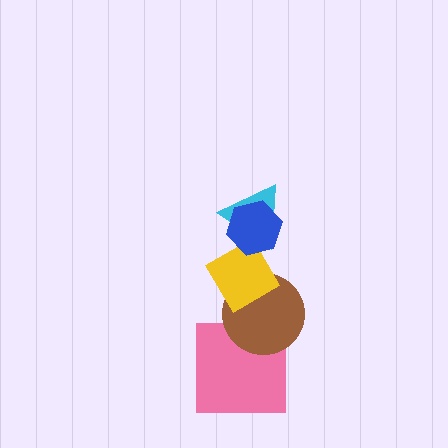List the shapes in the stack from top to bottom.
From top to bottom: the blue hexagon, the cyan triangle, the yellow diamond, the brown circle, the pink square.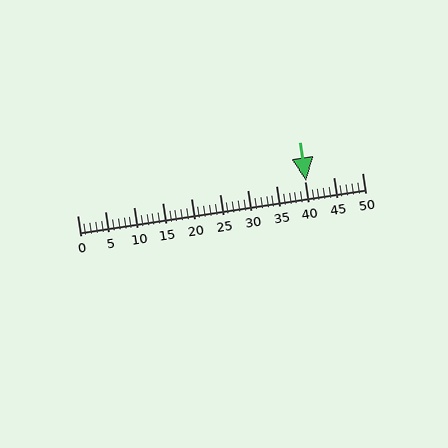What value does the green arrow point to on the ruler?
The green arrow points to approximately 40.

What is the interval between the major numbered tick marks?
The major tick marks are spaced 5 units apart.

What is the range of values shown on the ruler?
The ruler shows values from 0 to 50.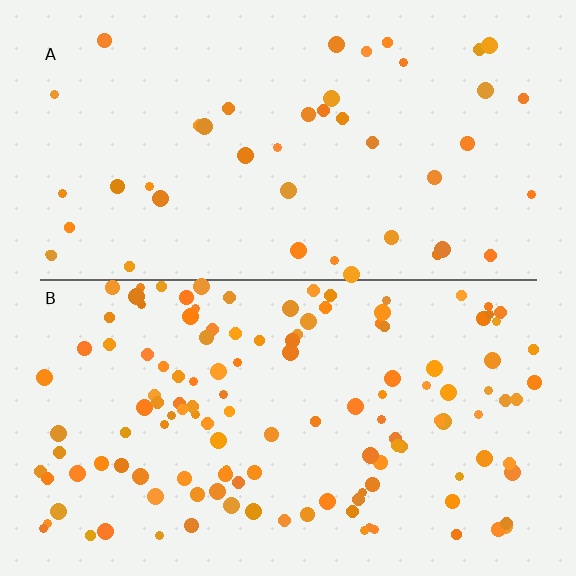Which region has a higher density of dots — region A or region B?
B (the bottom).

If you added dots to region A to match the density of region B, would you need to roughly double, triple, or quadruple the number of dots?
Approximately triple.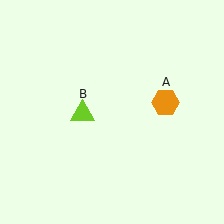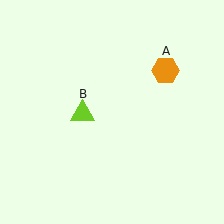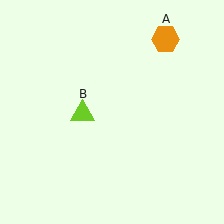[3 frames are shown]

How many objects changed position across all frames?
1 object changed position: orange hexagon (object A).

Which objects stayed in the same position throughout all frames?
Lime triangle (object B) remained stationary.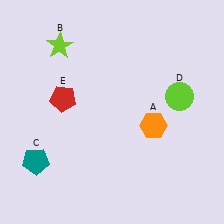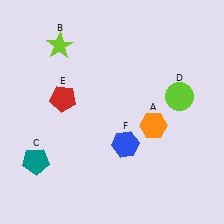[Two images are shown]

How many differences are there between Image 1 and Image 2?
There is 1 difference between the two images.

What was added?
A blue hexagon (F) was added in Image 2.